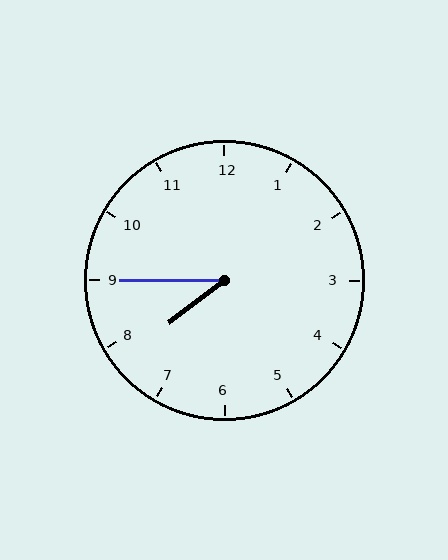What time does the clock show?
7:45.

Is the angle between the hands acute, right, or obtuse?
It is acute.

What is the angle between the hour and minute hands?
Approximately 38 degrees.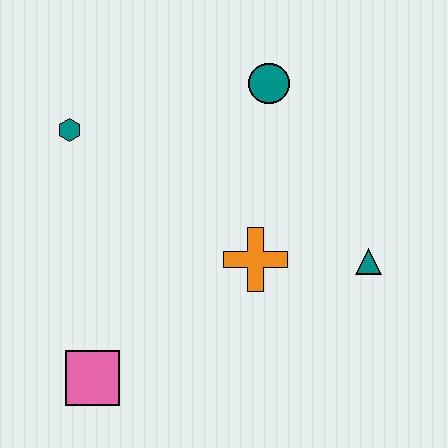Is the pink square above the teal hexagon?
No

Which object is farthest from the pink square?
The teal circle is farthest from the pink square.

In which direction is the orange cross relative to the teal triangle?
The orange cross is to the left of the teal triangle.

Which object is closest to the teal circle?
The orange cross is closest to the teal circle.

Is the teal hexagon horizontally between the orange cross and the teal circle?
No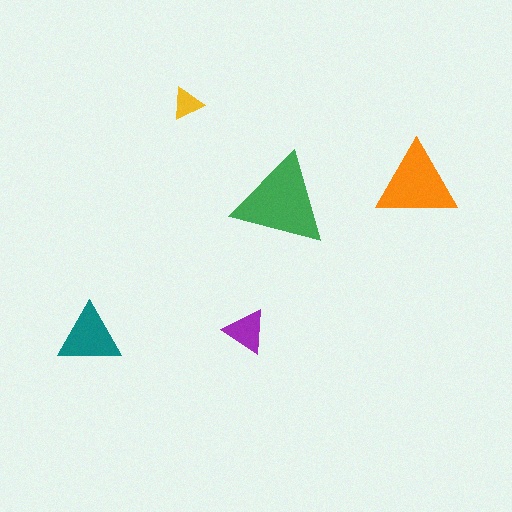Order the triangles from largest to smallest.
the green one, the orange one, the teal one, the purple one, the yellow one.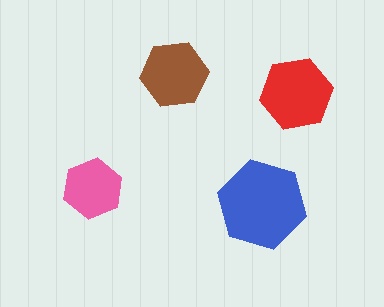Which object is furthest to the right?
The red hexagon is rightmost.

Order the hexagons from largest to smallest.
the blue one, the red one, the brown one, the pink one.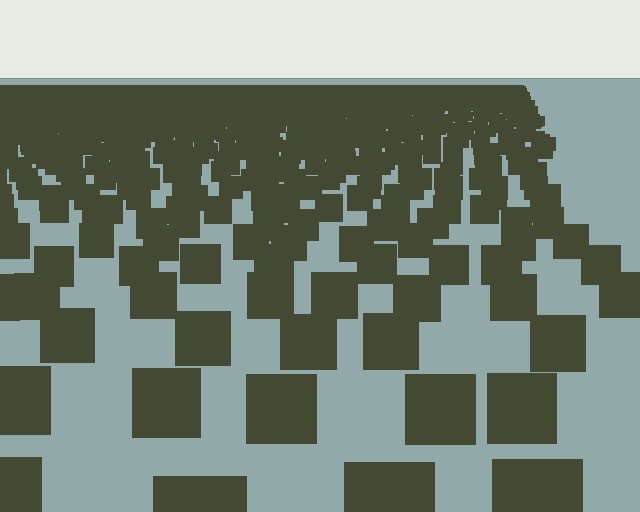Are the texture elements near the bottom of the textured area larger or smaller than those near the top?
Larger. Near the bottom, elements are closer to the viewer and appear at a bigger on-screen size.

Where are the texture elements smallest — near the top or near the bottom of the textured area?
Near the top.